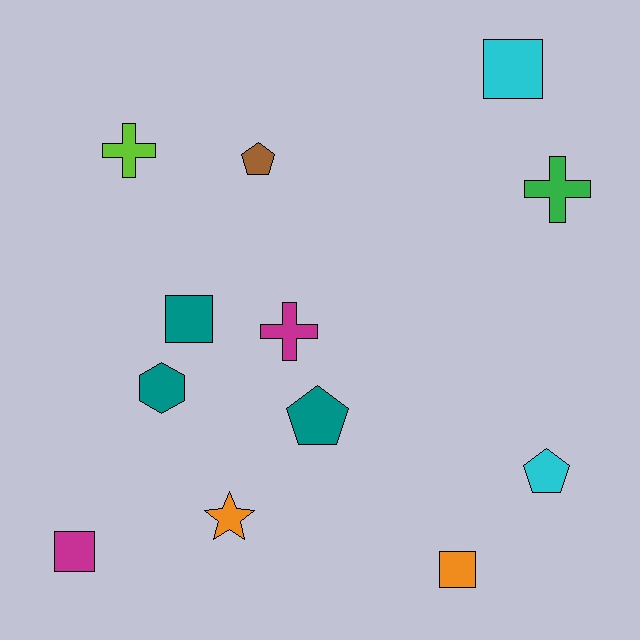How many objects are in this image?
There are 12 objects.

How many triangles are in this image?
There are no triangles.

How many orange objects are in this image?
There are 2 orange objects.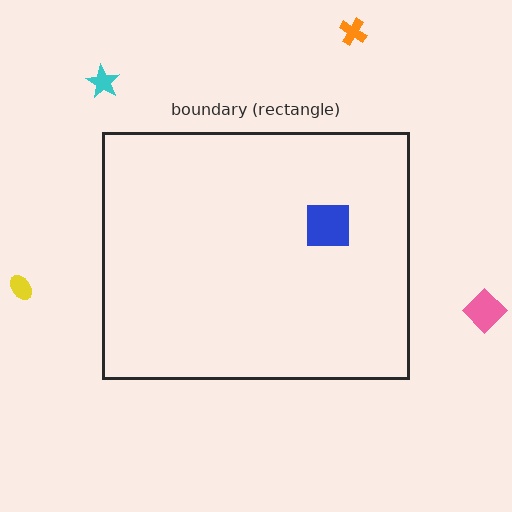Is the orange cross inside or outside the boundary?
Outside.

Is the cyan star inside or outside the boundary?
Outside.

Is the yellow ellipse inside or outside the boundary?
Outside.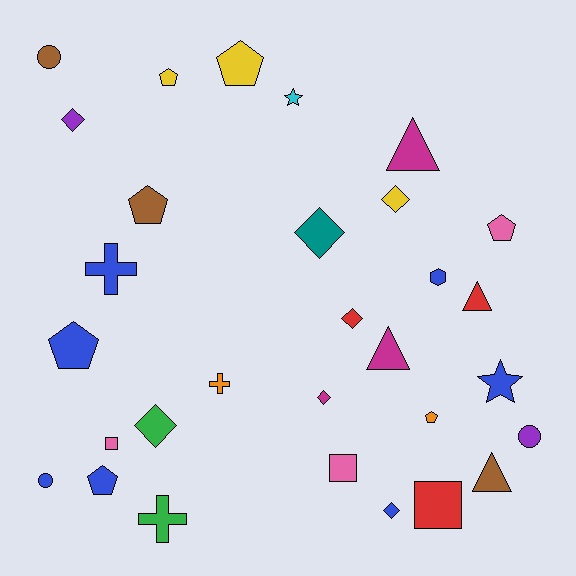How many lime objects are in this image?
There are no lime objects.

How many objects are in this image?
There are 30 objects.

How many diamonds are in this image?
There are 7 diamonds.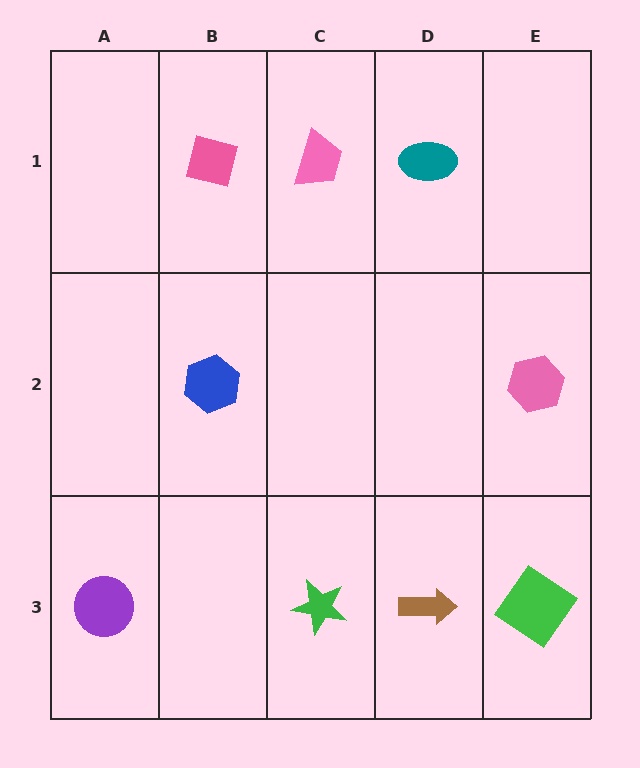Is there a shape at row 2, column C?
No, that cell is empty.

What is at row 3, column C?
A green star.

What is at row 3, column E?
A green diamond.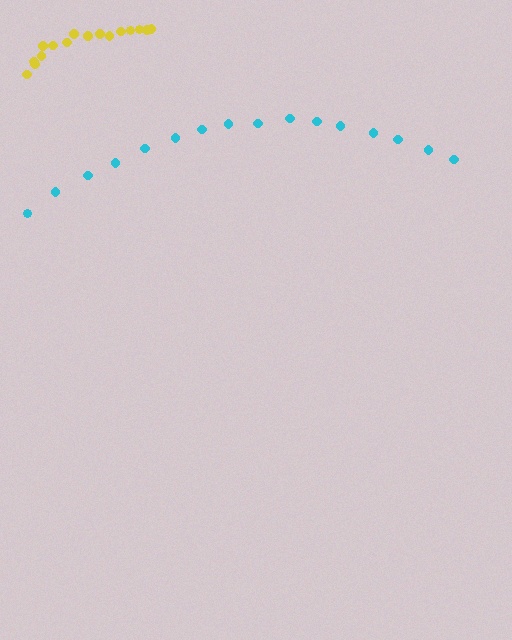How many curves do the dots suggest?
There are 2 distinct paths.